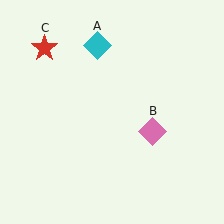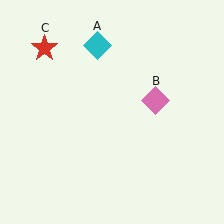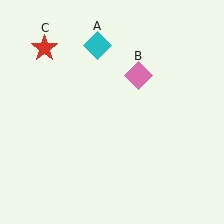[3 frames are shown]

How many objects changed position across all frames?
1 object changed position: pink diamond (object B).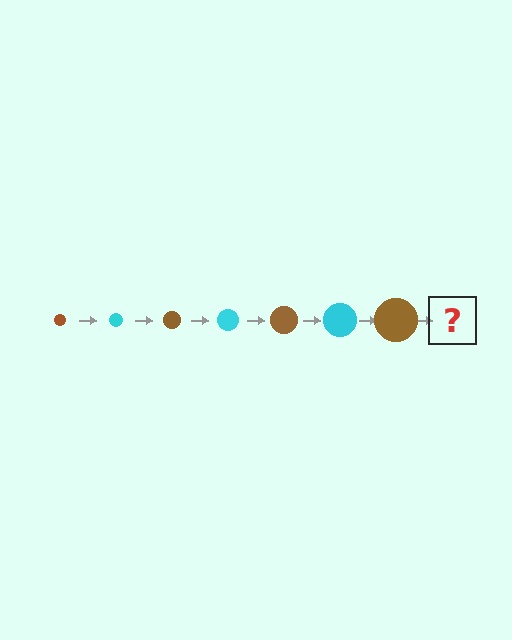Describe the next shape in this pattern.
It should be a cyan circle, larger than the previous one.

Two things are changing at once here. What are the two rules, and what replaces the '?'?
The two rules are that the circle grows larger each step and the color cycles through brown and cyan. The '?' should be a cyan circle, larger than the previous one.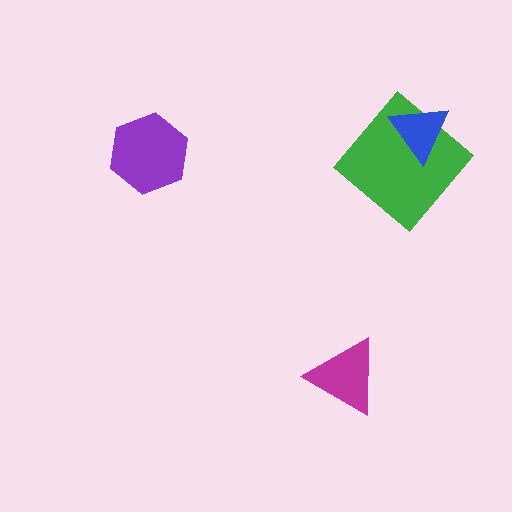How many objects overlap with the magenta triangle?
0 objects overlap with the magenta triangle.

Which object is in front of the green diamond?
The blue triangle is in front of the green diamond.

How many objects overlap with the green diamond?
1 object overlaps with the green diamond.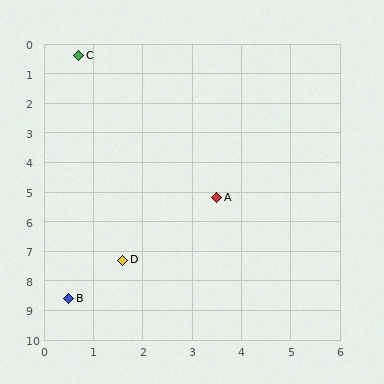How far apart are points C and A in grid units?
Points C and A are about 5.6 grid units apart.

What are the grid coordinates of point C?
Point C is at approximately (0.7, 0.4).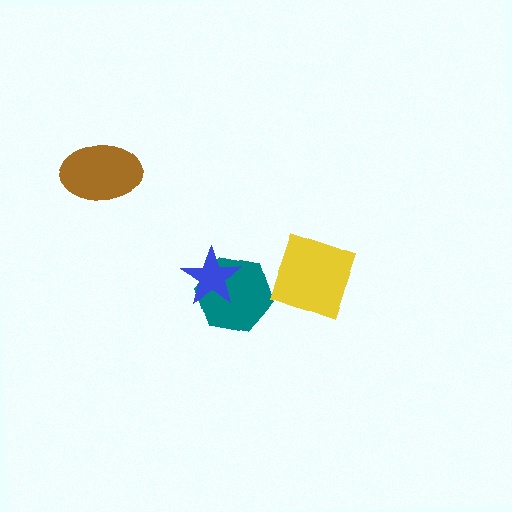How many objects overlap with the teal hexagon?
1 object overlaps with the teal hexagon.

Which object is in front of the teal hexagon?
The blue star is in front of the teal hexagon.